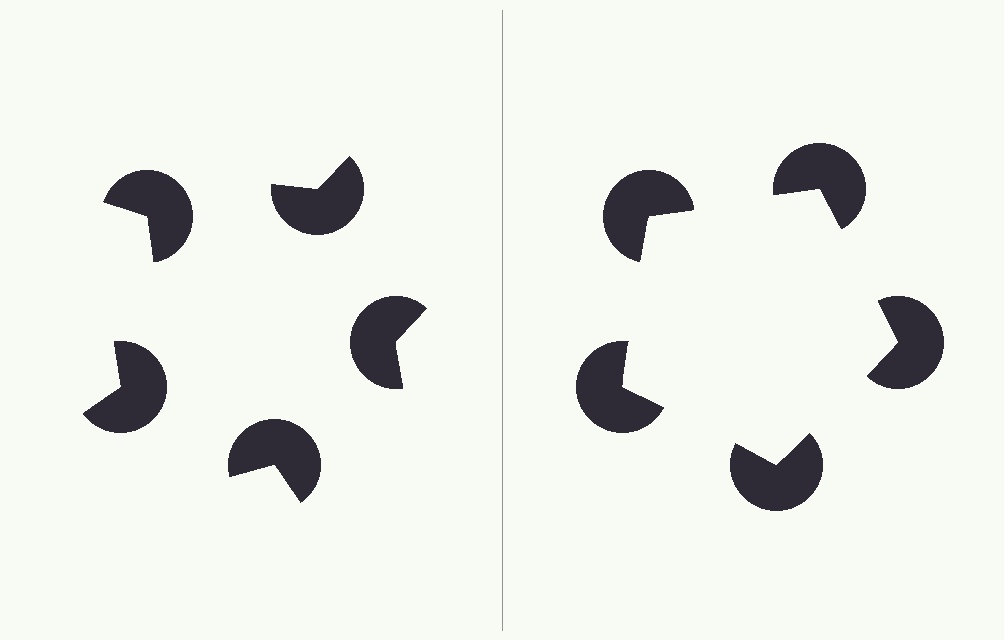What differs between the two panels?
The pac-man discs are positioned identically on both sides; only the wedge orientations differ. On the right they align to a pentagon; on the left they are misaligned.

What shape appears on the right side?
An illusory pentagon.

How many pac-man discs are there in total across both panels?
10 — 5 on each side.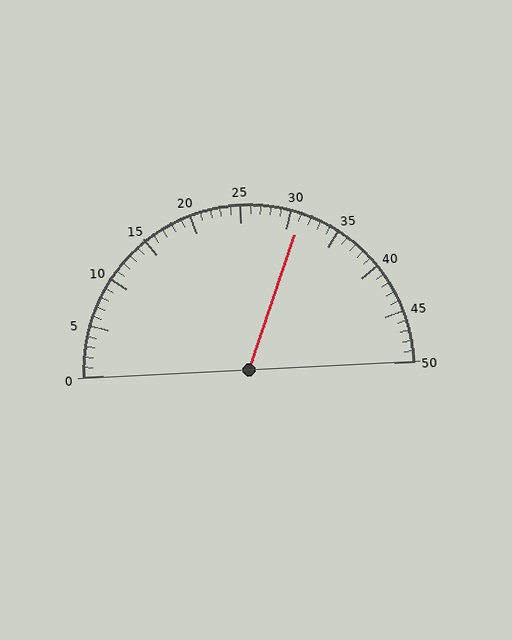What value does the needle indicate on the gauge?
The needle indicates approximately 31.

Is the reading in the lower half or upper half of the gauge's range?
The reading is in the upper half of the range (0 to 50).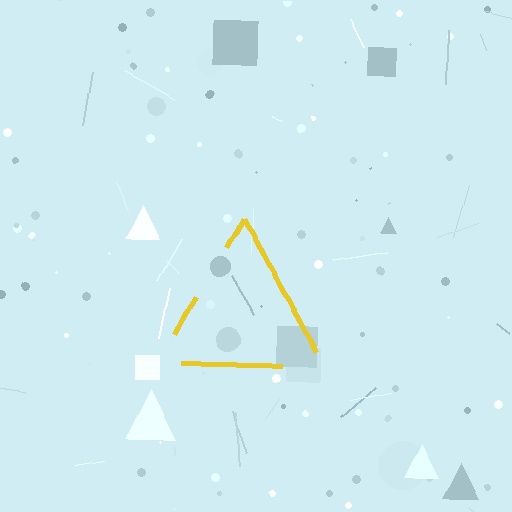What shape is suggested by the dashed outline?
The dashed outline suggests a triangle.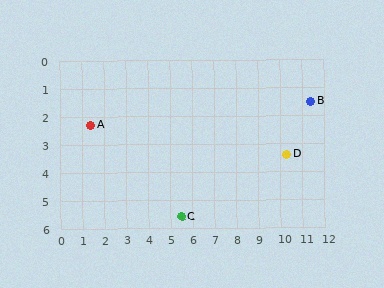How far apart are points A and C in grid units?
Points A and C are about 5.3 grid units apart.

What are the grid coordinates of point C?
Point C is at approximately (5.5, 5.6).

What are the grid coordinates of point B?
Point B is at approximately (11.4, 1.5).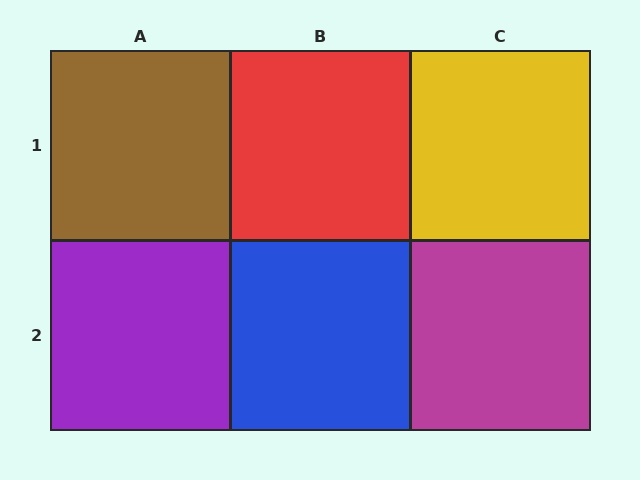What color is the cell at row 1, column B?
Red.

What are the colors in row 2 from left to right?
Purple, blue, magenta.